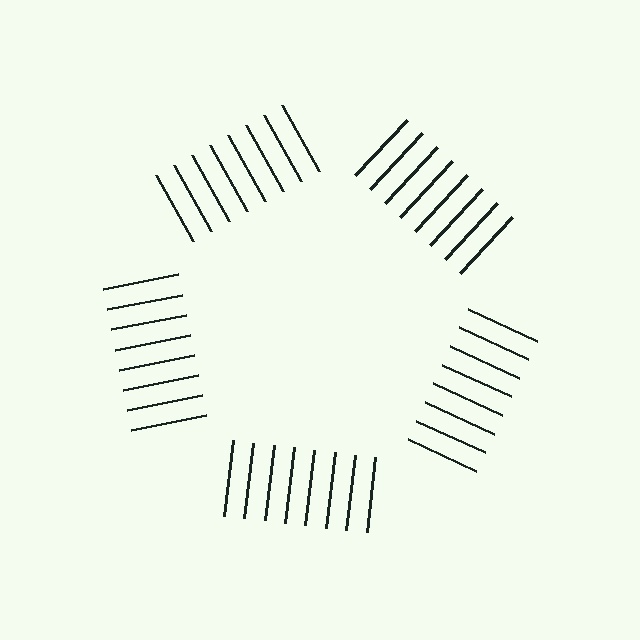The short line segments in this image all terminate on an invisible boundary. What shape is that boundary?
An illusory pentagon — the line segments terminate on its edges but no continuous stroke is drawn.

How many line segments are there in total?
40 — 8 along each of the 5 edges.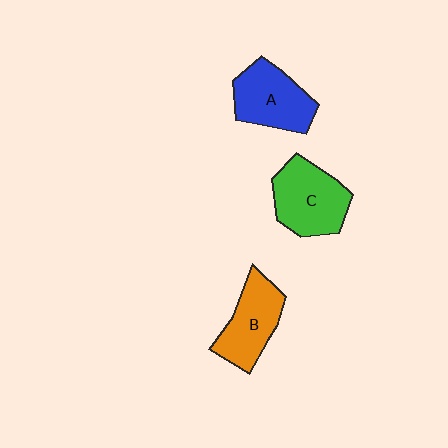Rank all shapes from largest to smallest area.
From largest to smallest: C (green), A (blue), B (orange).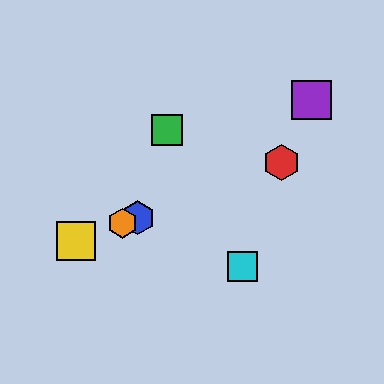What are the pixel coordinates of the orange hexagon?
The orange hexagon is at (123, 223).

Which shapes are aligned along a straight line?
The red hexagon, the blue hexagon, the yellow square, the orange hexagon are aligned along a straight line.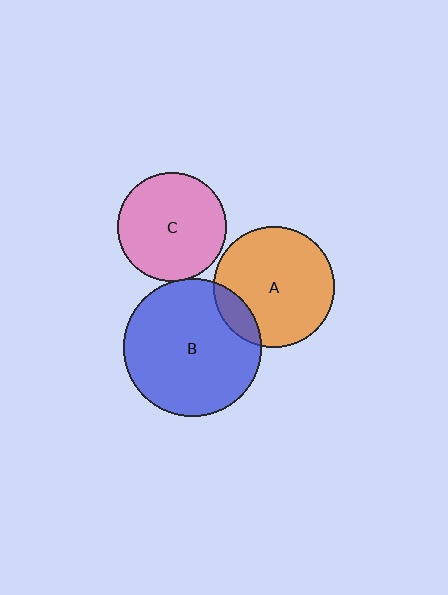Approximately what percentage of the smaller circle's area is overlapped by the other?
Approximately 15%.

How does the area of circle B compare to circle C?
Approximately 1.6 times.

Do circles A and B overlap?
Yes.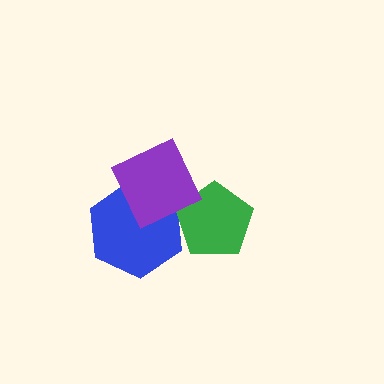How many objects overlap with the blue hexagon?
2 objects overlap with the blue hexagon.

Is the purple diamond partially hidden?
No, no other shape covers it.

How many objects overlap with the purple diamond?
2 objects overlap with the purple diamond.